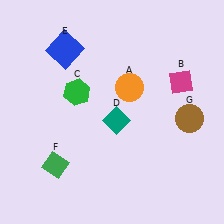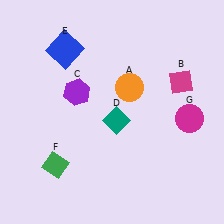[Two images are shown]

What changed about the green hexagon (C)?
In Image 1, C is green. In Image 2, it changed to purple.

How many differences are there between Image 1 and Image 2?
There are 2 differences between the two images.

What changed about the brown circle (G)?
In Image 1, G is brown. In Image 2, it changed to magenta.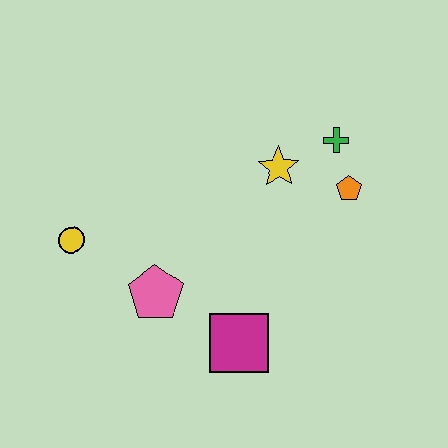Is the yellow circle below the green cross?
Yes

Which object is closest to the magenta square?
The pink pentagon is closest to the magenta square.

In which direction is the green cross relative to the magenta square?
The green cross is above the magenta square.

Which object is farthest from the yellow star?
The yellow circle is farthest from the yellow star.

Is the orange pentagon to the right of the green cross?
Yes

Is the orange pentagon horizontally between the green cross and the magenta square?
No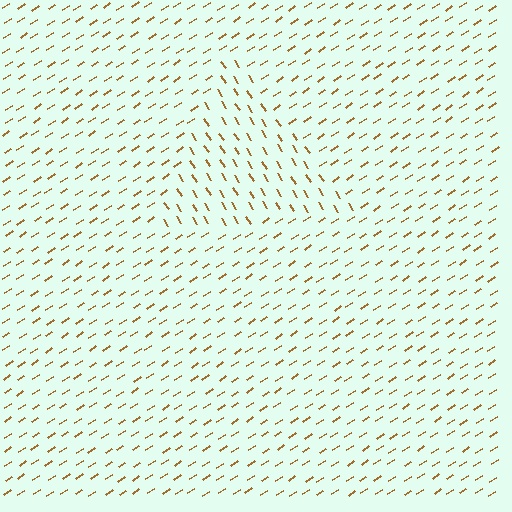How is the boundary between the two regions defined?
The boundary is defined purely by a change in line orientation (approximately 89 degrees difference). All lines are the same color and thickness.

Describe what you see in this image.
The image is filled with small brown line segments. A triangle region in the image has lines oriented differently from the surrounding lines, creating a visible texture boundary.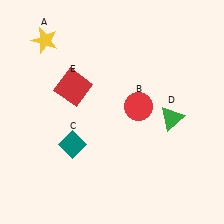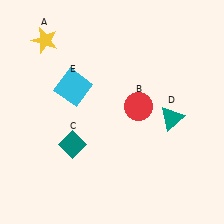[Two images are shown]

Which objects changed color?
D changed from green to teal. E changed from red to cyan.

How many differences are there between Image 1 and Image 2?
There are 2 differences between the two images.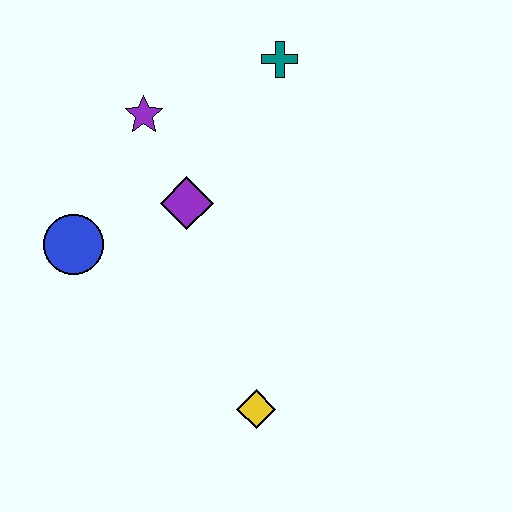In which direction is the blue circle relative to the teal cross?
The blue circle is to the left of the teal cross.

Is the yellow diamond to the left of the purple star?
No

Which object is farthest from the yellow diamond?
The teal cross is farthest from the yellow diamond.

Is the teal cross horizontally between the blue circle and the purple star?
No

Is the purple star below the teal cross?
Yes